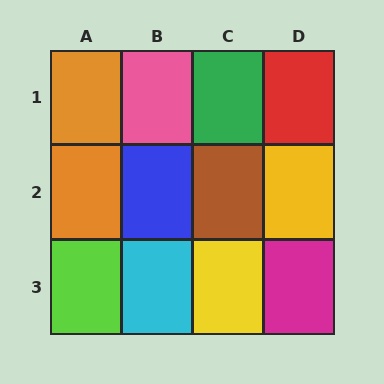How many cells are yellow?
2 cells are yellow.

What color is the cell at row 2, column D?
Yellow.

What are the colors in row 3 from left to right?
Lime, cyan, yellow, magenta.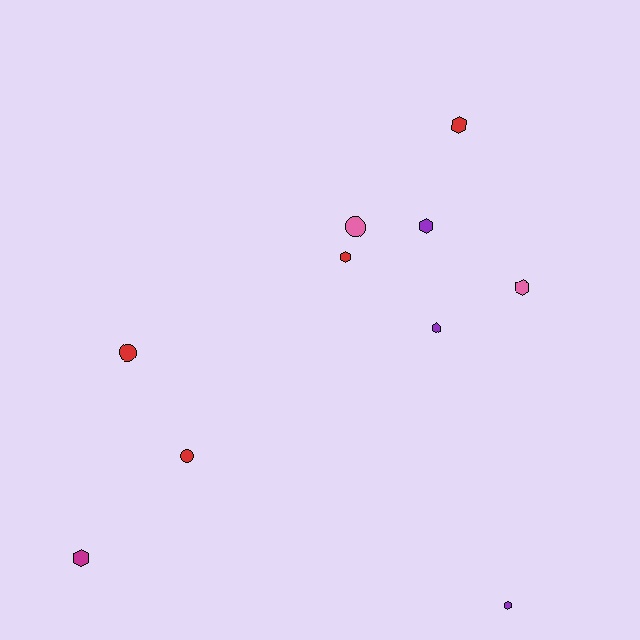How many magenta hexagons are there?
There is 1 magenta hexagon.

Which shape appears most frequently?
Hexagon, with 7 objects.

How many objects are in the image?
There are 10 objects.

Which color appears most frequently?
Red, with 4 objects.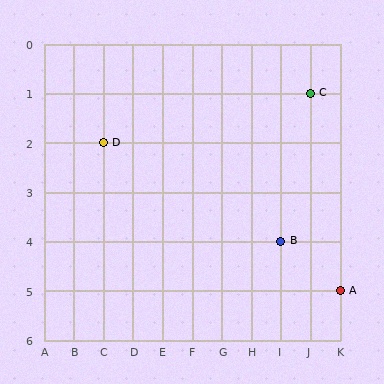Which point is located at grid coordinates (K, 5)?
Point A is at (K, 5).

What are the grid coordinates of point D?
Point D is at grid coordinates (C, 2).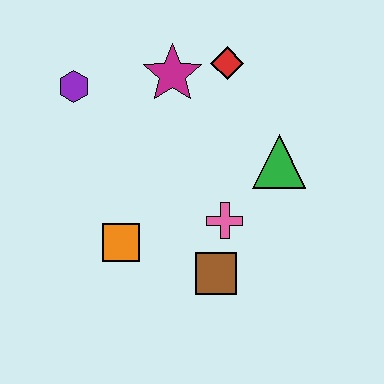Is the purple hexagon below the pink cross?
No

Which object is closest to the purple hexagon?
The magenta star is closest to the purple hexagon.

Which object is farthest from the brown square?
The purple hexagon is farthest from the brown square.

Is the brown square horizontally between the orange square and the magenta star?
No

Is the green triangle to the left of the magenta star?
No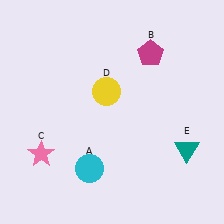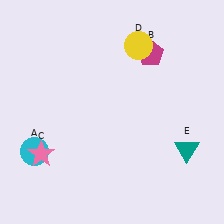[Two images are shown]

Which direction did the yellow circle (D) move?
The yellow circle (D) moved up.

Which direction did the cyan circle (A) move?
The cyan circle (A) moved left.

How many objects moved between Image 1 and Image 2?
2 objects moved between the two images.